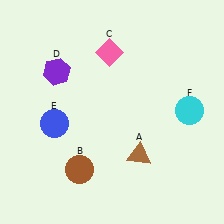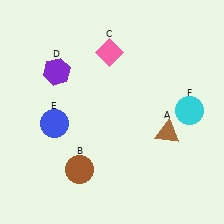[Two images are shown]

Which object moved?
The brown triangle (A) moved right.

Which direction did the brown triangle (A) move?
The brown triangle (A) moved right.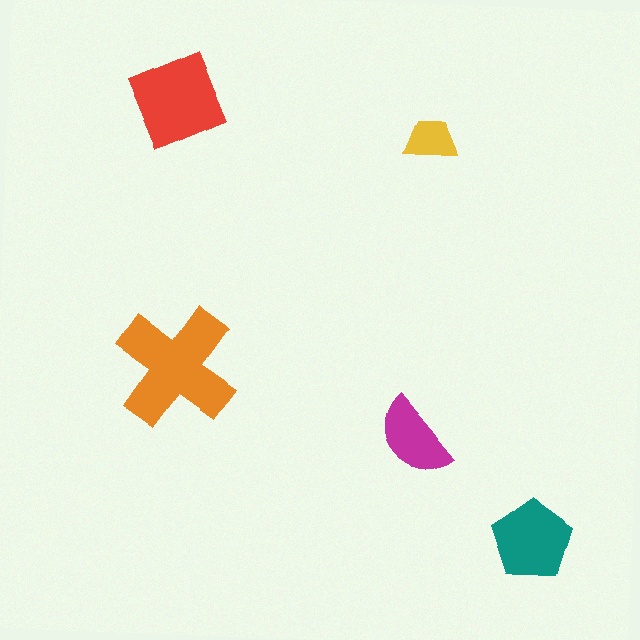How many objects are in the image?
There are 5 objects in the image.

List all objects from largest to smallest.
The orange cross, the red diamond, the teal pentagon, the magenta semicircle, the yellow trapezoid.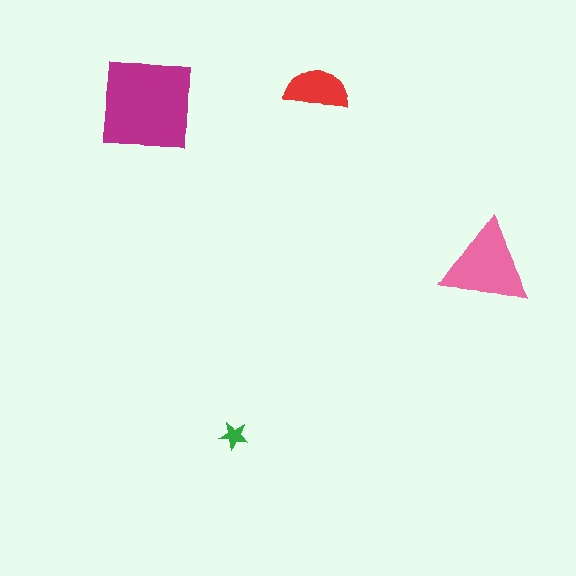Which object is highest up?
The red semicircle is topmost.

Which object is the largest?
The magenta square.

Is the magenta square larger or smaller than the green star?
Larger.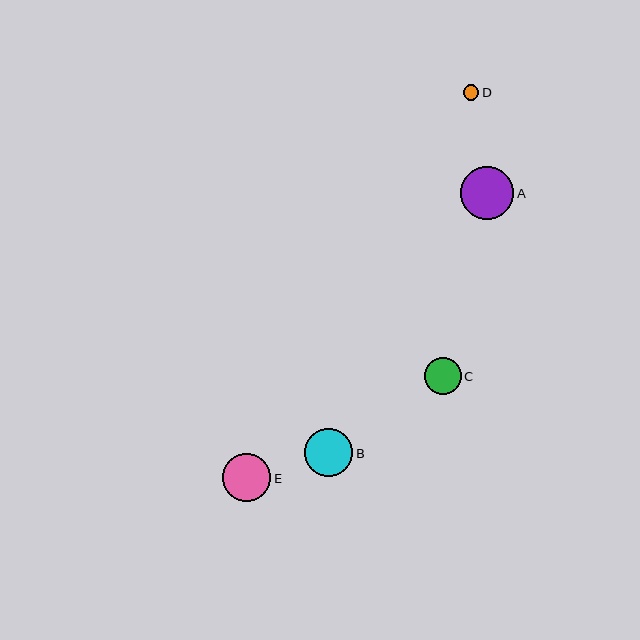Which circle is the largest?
Circle A is the largest with a size of approximately 53 pixels.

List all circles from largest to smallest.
From largest to smallest: A, B, E, C, D.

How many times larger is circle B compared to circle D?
Circle B is approximately 3.2 times the size of circle D.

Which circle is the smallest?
Circle D is the smallest with a size of approximately 15 pixels.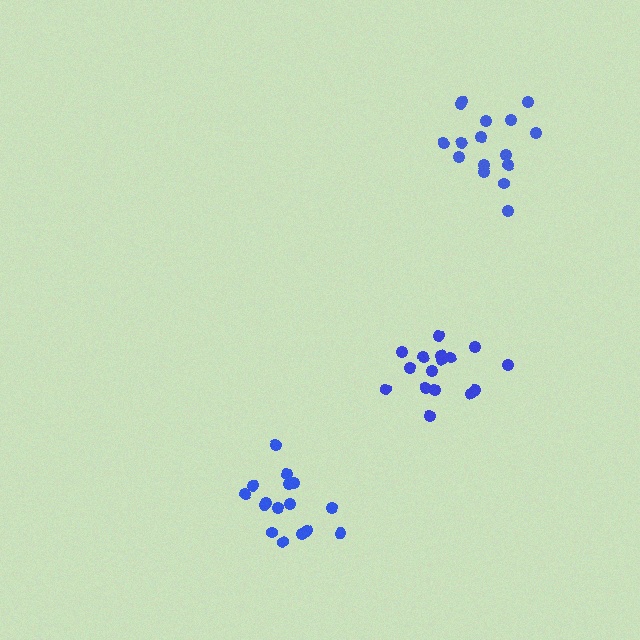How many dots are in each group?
Group 1: 16 dots, Group 2: 16 dots, Group 3: 16 dots (48 total).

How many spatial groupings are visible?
There are 3 spatial groupings.